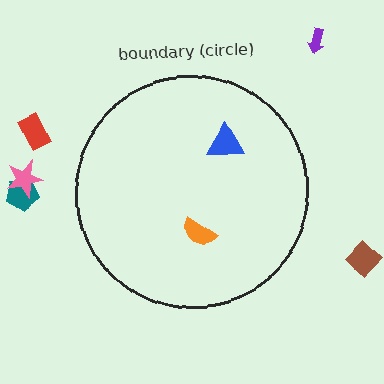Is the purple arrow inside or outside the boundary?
Outside.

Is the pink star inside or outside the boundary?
Outside.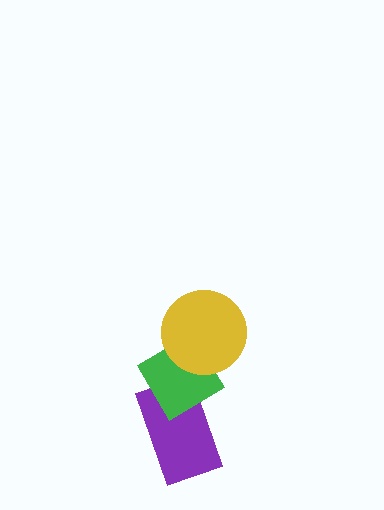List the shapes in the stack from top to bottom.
From top to bottom: the yellow circle, the green diamond, the purple rectangle.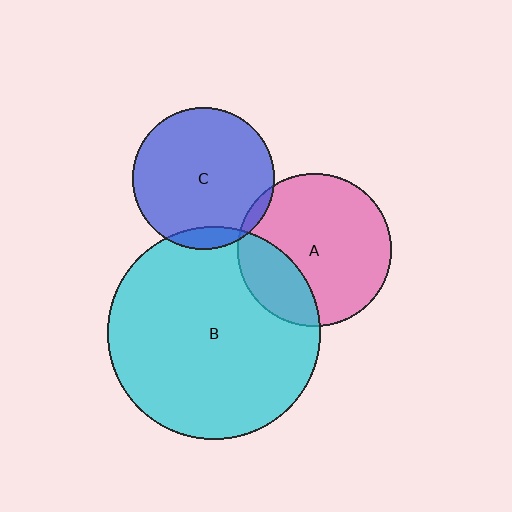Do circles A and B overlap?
Yes.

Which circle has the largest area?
Circle B (cyan).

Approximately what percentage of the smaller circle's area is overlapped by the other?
Approximately 25%.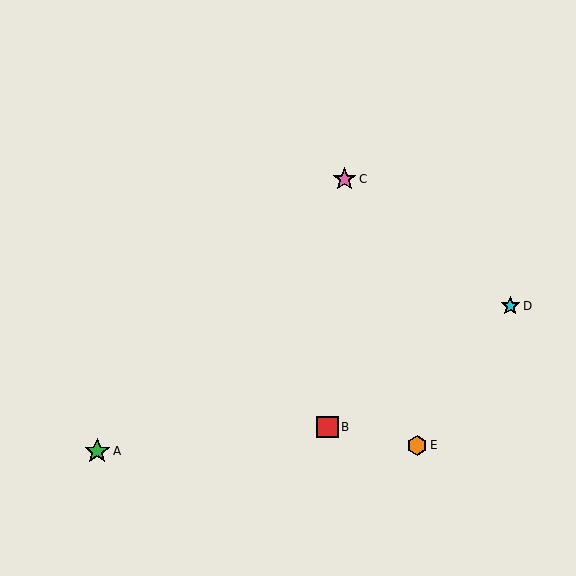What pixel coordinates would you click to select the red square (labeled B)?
Click at (327, 427) to select the red square B.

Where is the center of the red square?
The center of the red square is at (327, 427).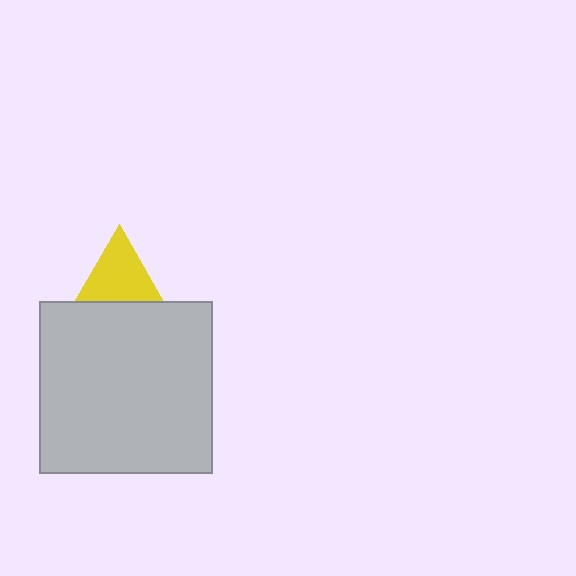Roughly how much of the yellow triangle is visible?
Most of it is visible (roughly 69%).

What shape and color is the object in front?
The object in front is a light gray square.